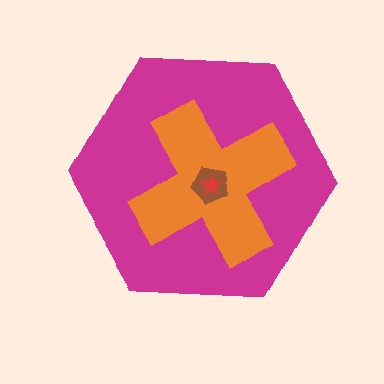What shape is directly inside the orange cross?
The brown pentagon.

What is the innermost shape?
The red star.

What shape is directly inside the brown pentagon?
The red star.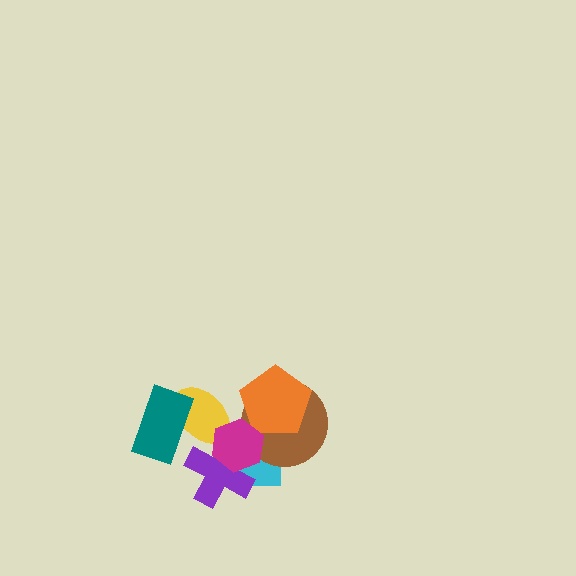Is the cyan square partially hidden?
Yes, it is partially covered by another shape.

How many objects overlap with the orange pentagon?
2 objects overlap with the orange pentagon.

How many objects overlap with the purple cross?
3 objects overlap with the purple cross.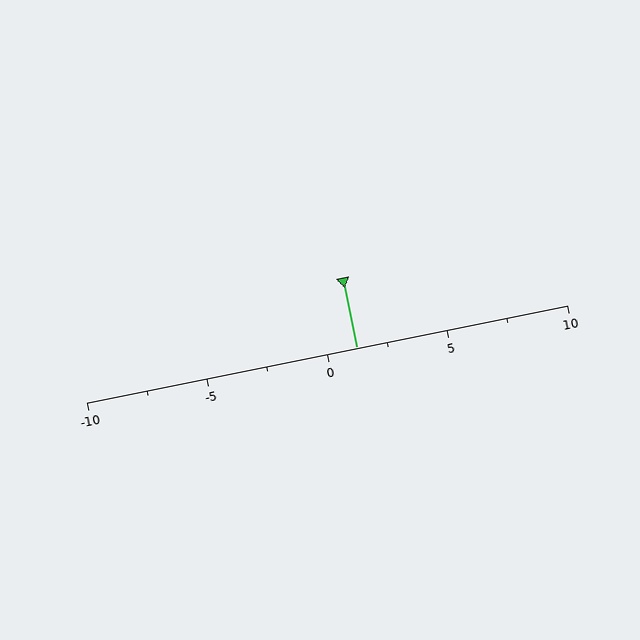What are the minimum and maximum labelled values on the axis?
The axis runs from -10 to 10.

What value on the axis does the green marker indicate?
The marker indicates approximately 1.2.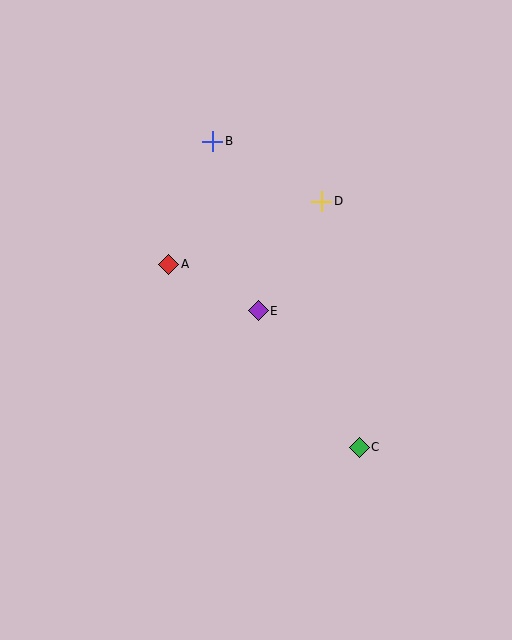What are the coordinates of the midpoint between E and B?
The midpoint between E and B is at (236, 226).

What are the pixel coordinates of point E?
Point E is at (258, 311).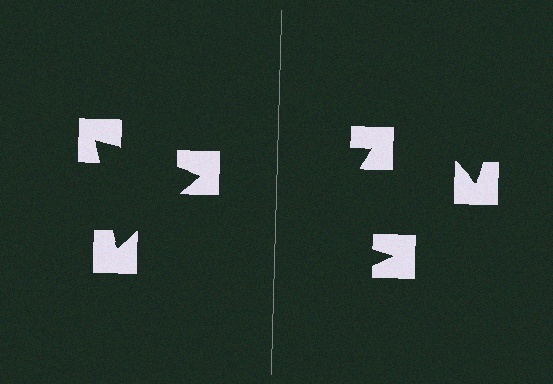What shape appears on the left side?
An illusory triangle.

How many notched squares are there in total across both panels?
6 — 3 on each side.